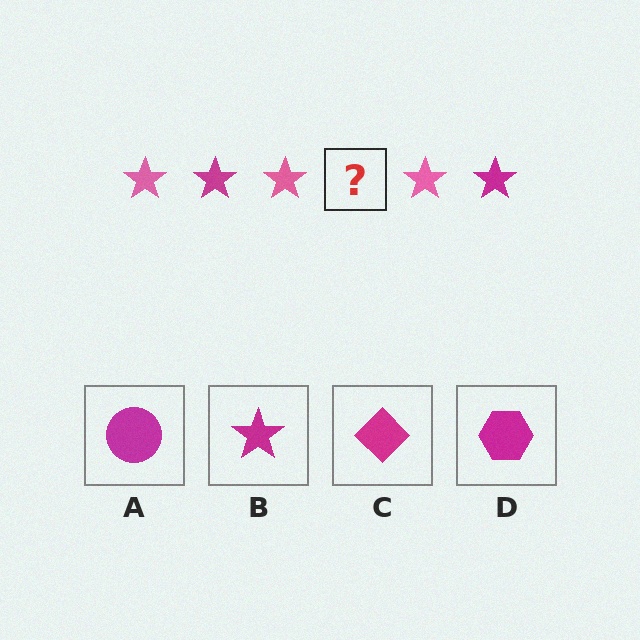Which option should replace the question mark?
Option B.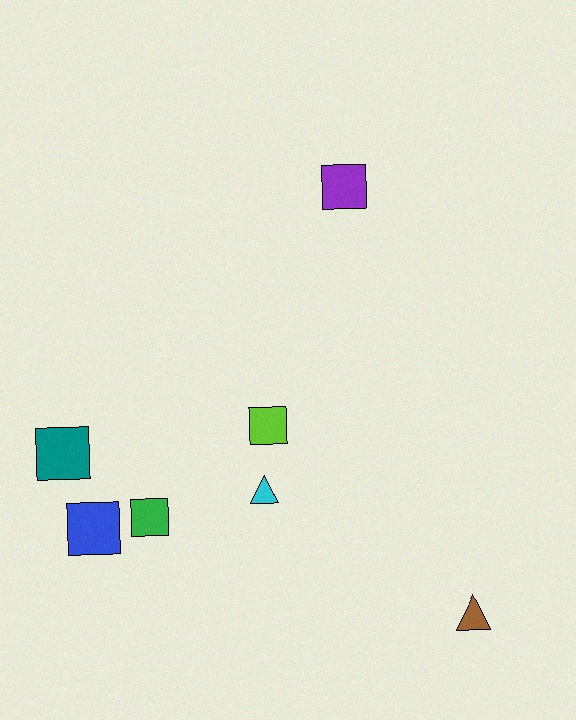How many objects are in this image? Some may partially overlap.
There are 7 objects.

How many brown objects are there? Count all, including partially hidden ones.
There is 1 brown object.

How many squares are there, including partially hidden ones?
There are 5 squares.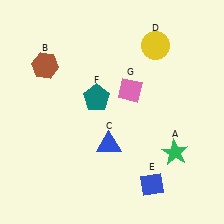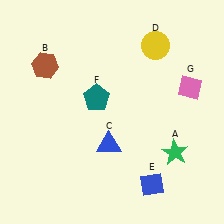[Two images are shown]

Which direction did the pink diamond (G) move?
The pink diamond (G) moved right.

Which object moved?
The pink diamond (G) moved right.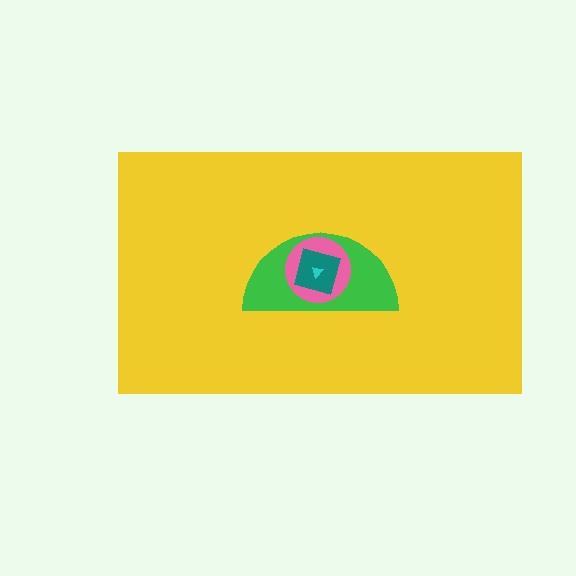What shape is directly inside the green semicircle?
The pink circle.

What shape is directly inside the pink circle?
The teal square.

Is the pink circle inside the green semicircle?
Yes.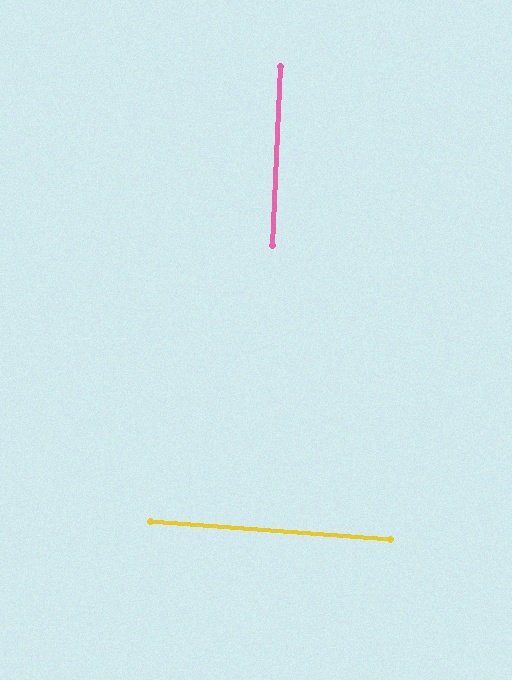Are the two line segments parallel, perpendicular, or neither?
Perpendicular — they meet at approximately 88°.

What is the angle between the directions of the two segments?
Approximately 88 degrees.